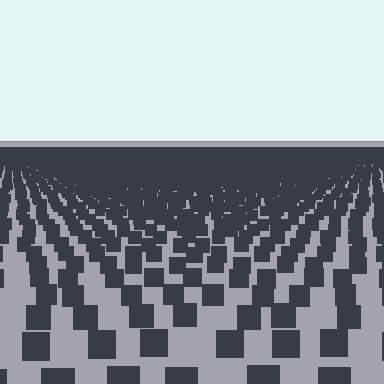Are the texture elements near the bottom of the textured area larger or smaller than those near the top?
Larger. Near the bottom, elements are closer to the viewer and appear at a bigger on-screen size.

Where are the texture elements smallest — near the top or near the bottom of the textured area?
Near the top.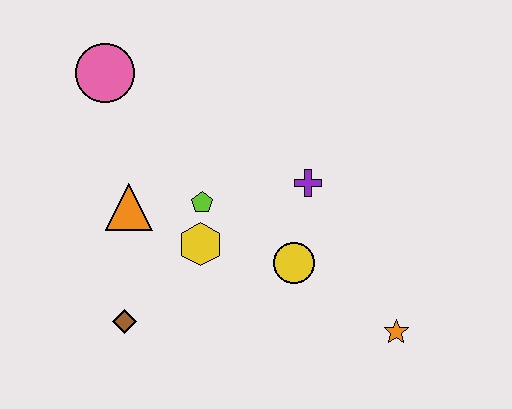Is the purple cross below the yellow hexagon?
No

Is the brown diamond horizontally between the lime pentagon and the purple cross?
No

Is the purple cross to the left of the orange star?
Yes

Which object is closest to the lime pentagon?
The yellow hexagon is closest to the lime pentagon.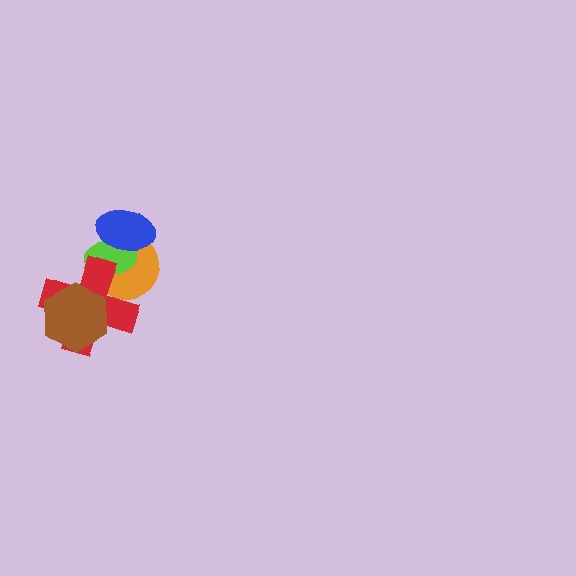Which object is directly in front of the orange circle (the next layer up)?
The lime ellipse is directly in front of the orange circle.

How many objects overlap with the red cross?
3 objects overlap with the red cross.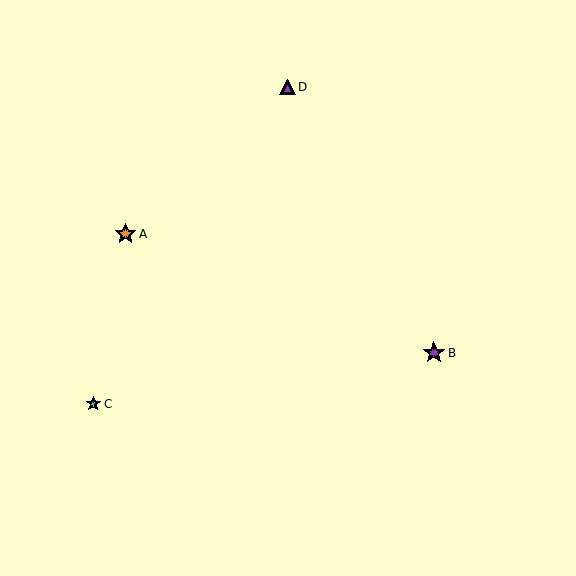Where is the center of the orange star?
The center of the orange star is at (125, 234).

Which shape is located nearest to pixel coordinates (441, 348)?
The purple star (labeled B) at (434, 353) is nearest to that location.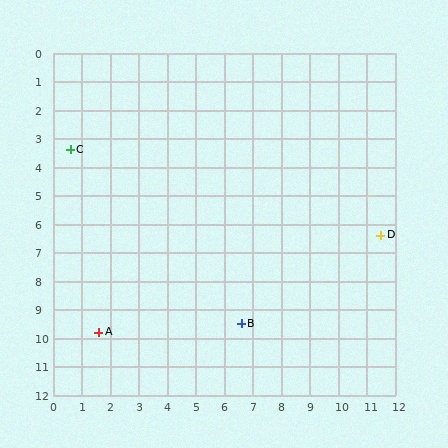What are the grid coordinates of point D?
Point D is at approximately (11.5, 6.4).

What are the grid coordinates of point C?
Point C is at approximately (0.6, 3.4).